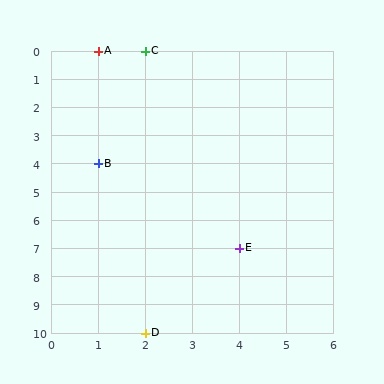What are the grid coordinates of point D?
Point D is at grid coordinates (2, 10).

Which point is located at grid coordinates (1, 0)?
Point A is at (1, 0).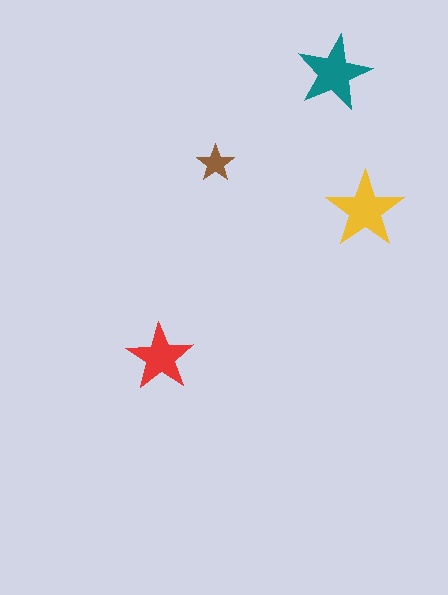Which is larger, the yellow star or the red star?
The yellow one.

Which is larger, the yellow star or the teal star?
The yellow one.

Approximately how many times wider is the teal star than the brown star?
About 2 times wider.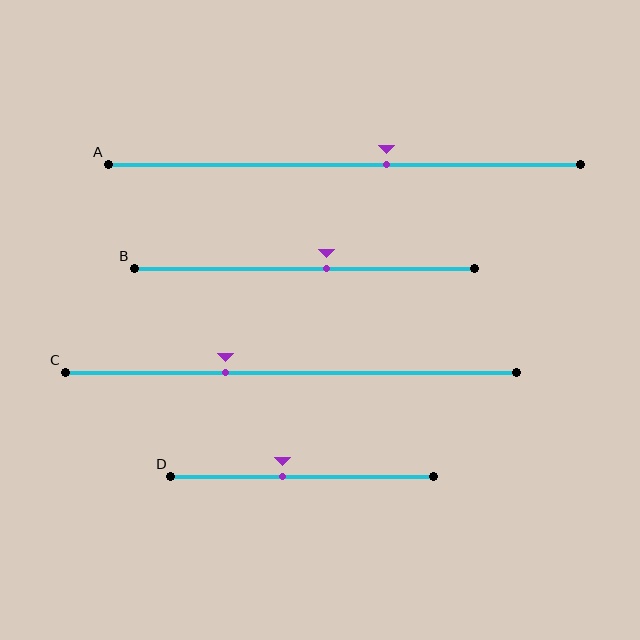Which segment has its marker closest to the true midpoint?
Segment B has its marker closest to the true midpoint.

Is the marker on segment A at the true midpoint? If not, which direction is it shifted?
No, the marker on segment A is shifted to the right by about 9% of the segment length.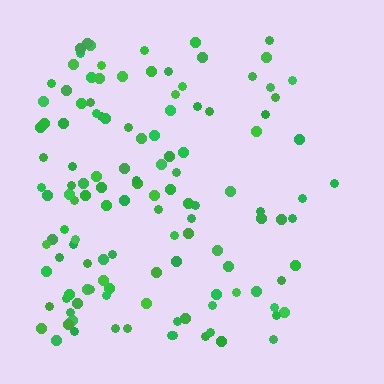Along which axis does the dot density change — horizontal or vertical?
Horizontal.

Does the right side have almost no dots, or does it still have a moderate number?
Still a moderate number, just noticeably fewer than the left.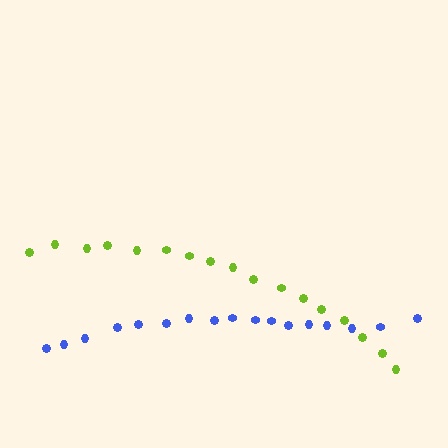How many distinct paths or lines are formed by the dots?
There are 2 distinct paths.